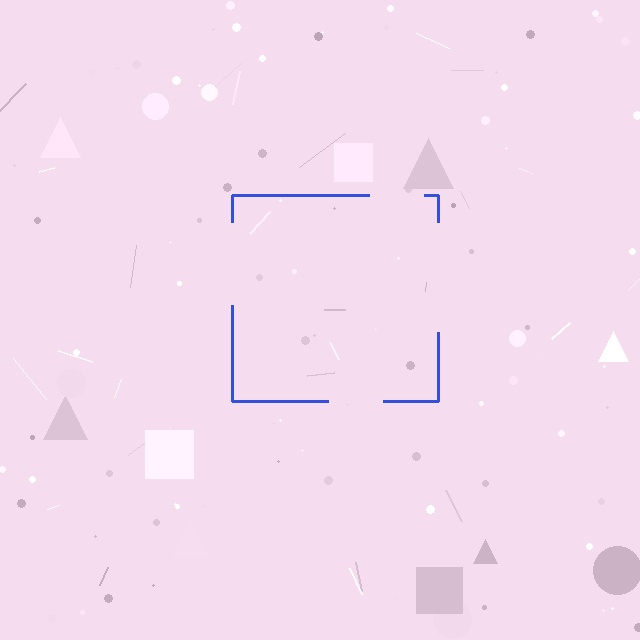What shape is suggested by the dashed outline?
The dashed outline suggests a square.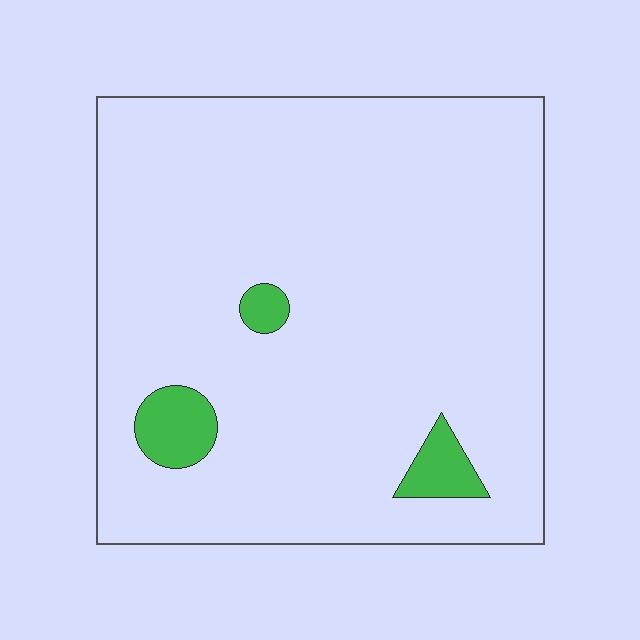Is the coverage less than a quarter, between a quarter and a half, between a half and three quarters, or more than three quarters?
Less than a quarter.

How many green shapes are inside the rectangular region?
3.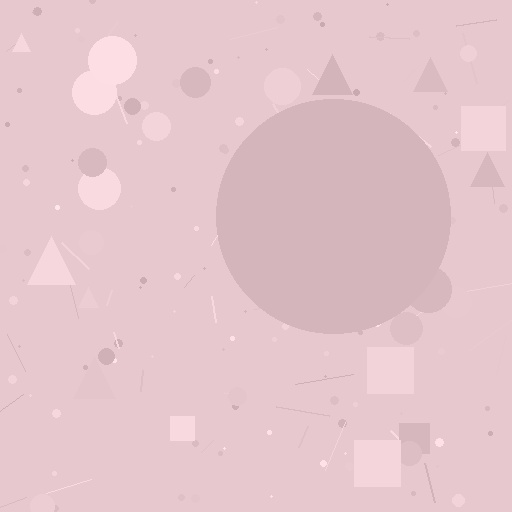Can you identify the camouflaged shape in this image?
The camouflaged shape is a circle.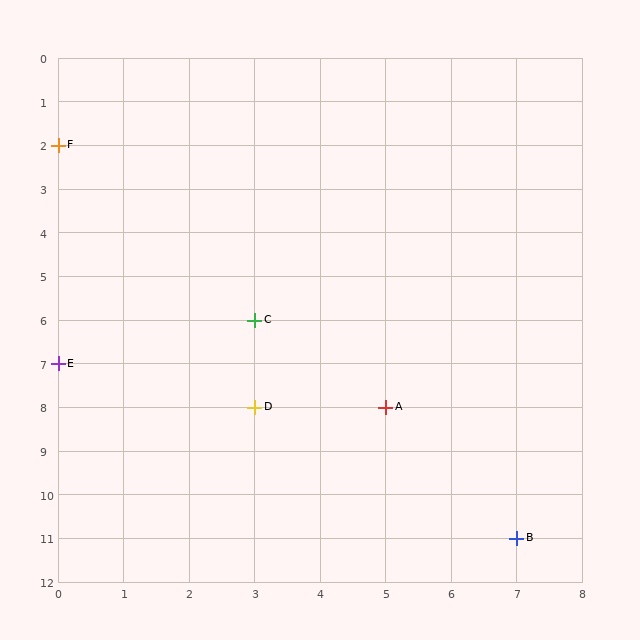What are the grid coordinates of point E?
Point E is at grid coordinates (0, 7).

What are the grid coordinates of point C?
Point C is at grid coordinates (3, 6).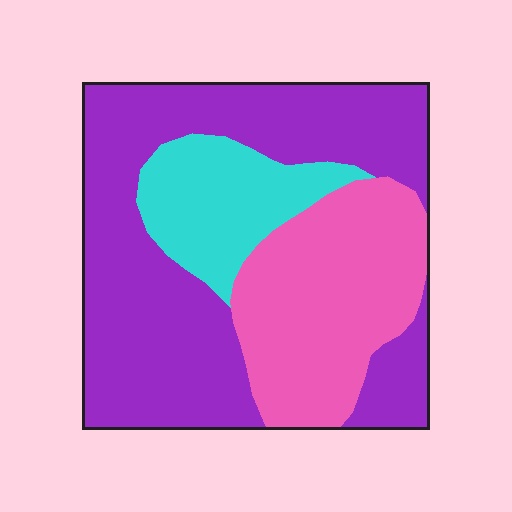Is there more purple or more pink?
Purple.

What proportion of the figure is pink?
Pink takes up between a quarter and a half of the figure.